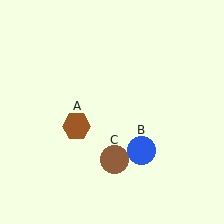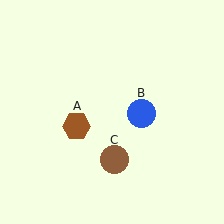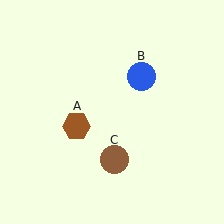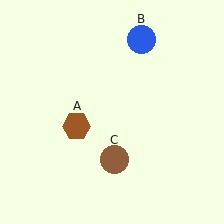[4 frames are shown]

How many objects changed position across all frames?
1 object changed position: blue circle (object B).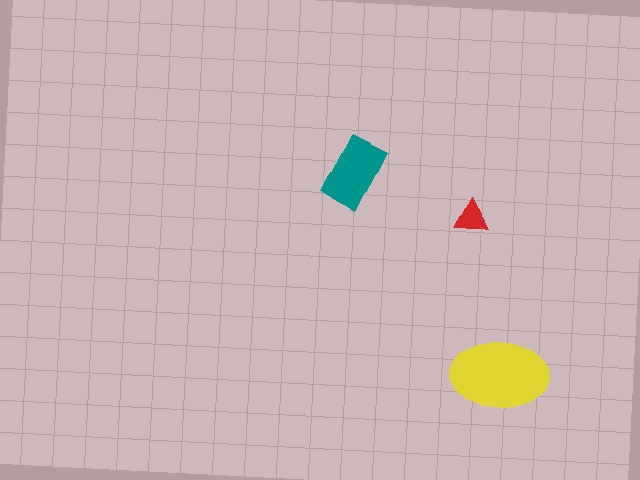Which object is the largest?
The yellow ellipse.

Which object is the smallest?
The red triangle.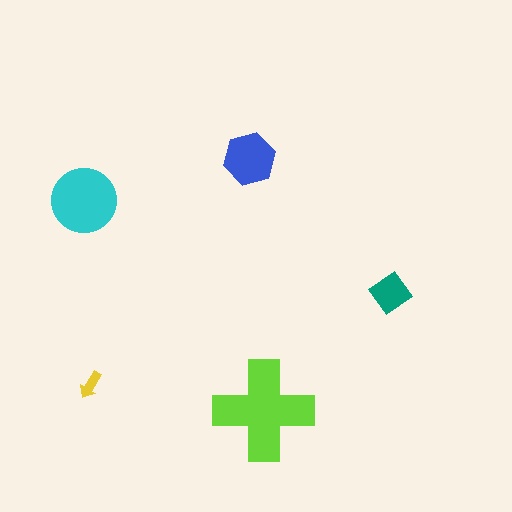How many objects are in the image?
There are 5 objects in the image.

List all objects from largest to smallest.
The lime cross, the cyan circle, the blue hexagon, the teal diamond, the yellow arrow.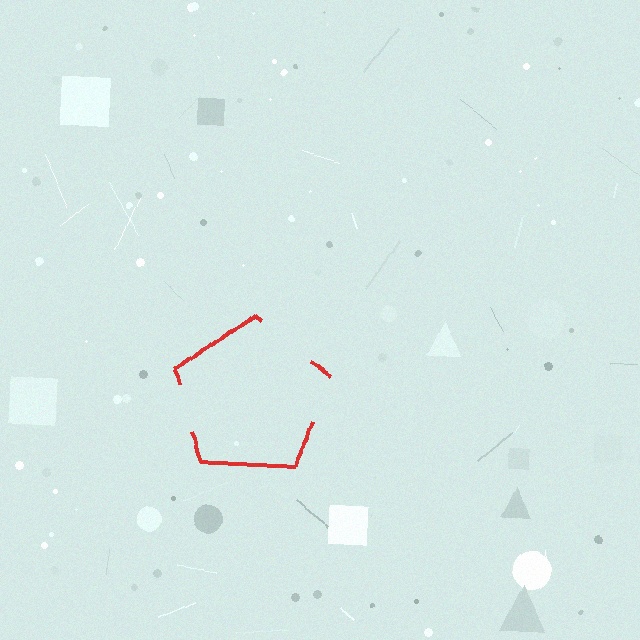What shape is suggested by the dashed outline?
The dashed outline suggests a pentagon.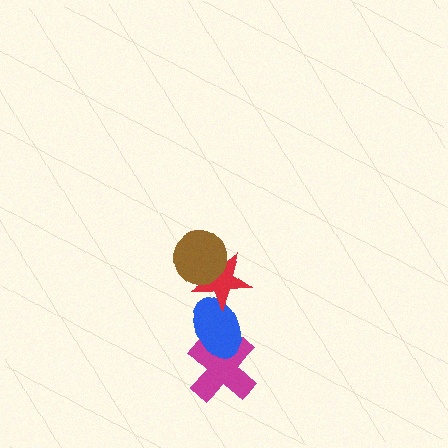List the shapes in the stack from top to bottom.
From top to bottom: the brown circle, the red star, the blue ellipse, the magenta cross.